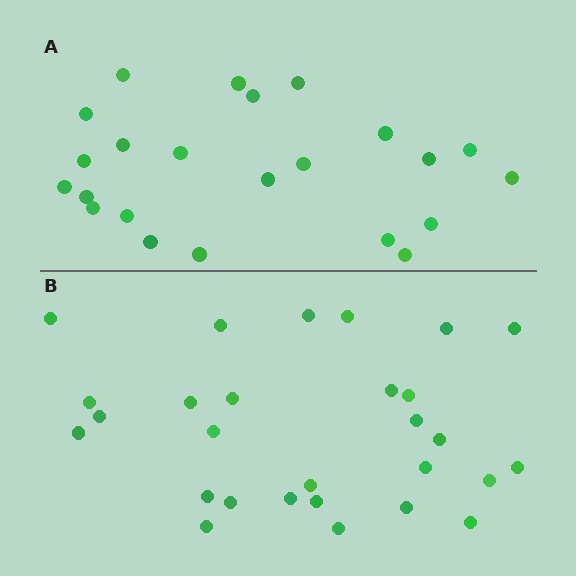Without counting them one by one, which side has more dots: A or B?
Region B (the bottom region) has more dots.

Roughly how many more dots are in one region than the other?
Region B has about 5 more dots than region A.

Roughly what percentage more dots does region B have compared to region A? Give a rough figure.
About 20% more.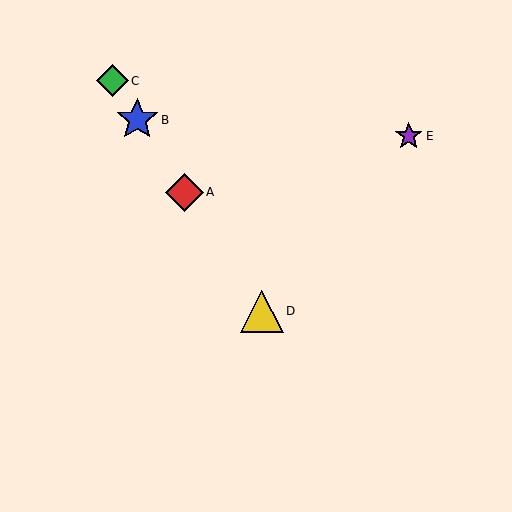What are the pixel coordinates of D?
Object D is at (262, 311).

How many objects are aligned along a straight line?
4 objects (A, B, C, D) are aligned along a straight line.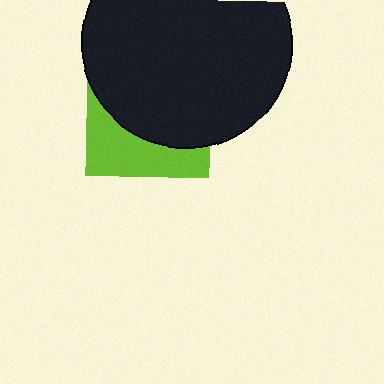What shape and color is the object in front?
The object in front is a black circle.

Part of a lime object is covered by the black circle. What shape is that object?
It is a square.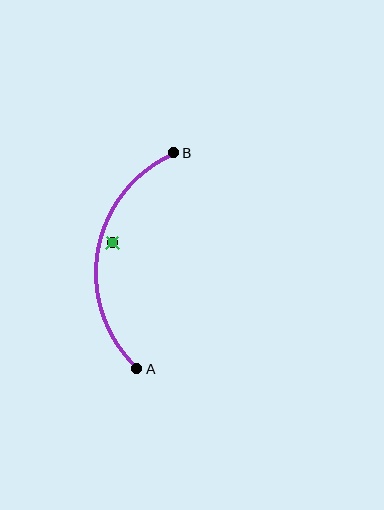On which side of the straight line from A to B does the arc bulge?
The arc bulges to the left of the straight line connecting A and B.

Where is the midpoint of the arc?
The arc midpoint is the point on the curve farthest from the straight line joining A and B. It sits to the left of that line.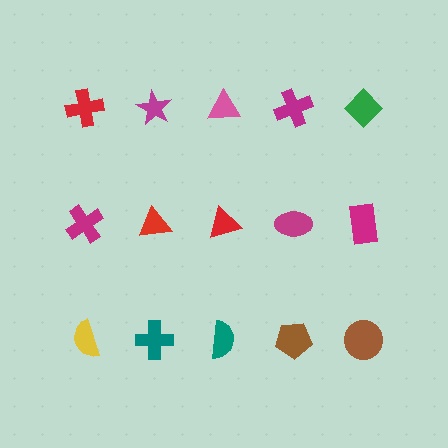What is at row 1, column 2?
A magenta star.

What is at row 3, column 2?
A teal cross.